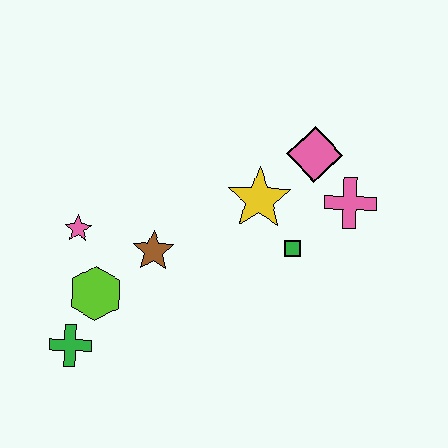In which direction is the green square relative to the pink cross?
The green square is to the left of the pink cross.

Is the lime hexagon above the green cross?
Yes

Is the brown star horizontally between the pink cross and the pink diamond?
No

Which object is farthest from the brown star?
The pink cross is farthest from the brown star.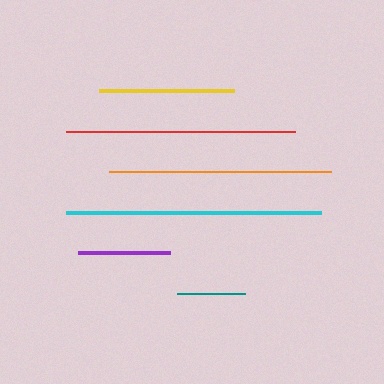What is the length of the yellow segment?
The yellow segment is approximately 135 pixels long.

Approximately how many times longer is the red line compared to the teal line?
The red line is approximately 3.4 times the length of the teal line.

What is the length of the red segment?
The red segment is approximately 230 pixels long.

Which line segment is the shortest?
The teal line is the shortest at approximately 68 pixels.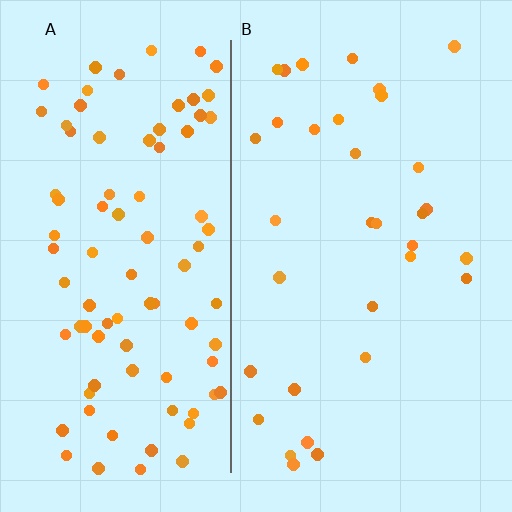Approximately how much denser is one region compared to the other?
Approximately 2.7× — region A over region B.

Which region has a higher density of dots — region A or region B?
A (the left).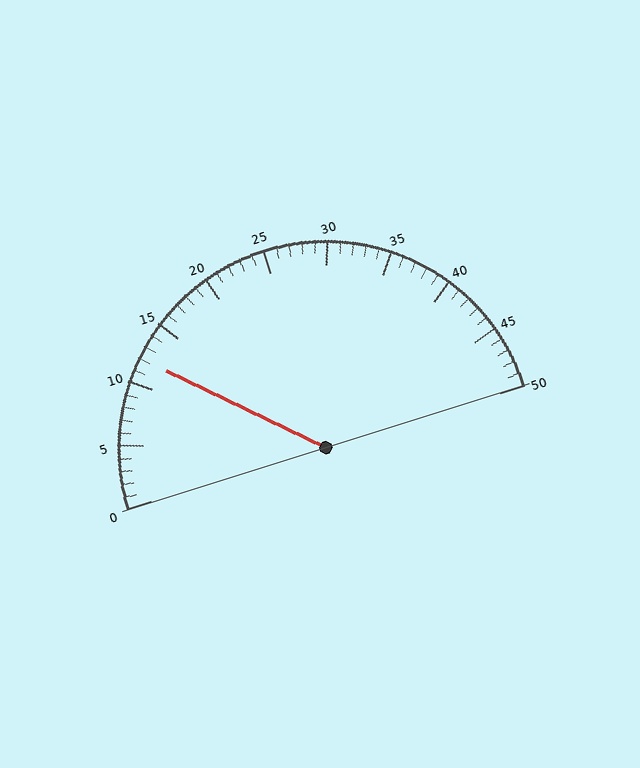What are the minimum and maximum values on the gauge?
The gauge ranges from 0 to 50.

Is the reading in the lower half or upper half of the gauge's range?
The reading is in the lower half of the range (0 to 50).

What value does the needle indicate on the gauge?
The needle indicates approximately 12.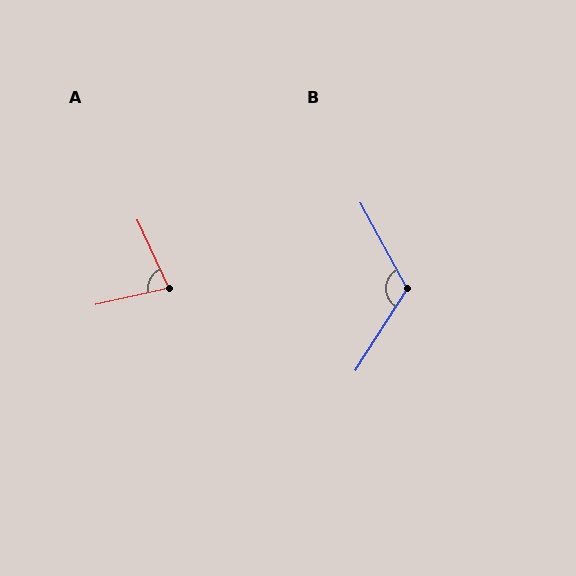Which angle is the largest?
B, at approximately 119 degrees.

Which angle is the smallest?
A, at approximately 78 degrees.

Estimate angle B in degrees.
Approximately 119 degrees.